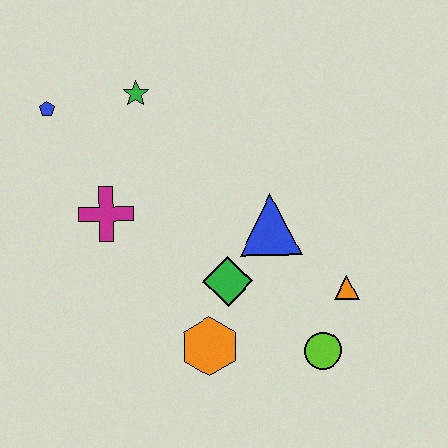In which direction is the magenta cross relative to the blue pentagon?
The magenta cross is below the blue pentagon.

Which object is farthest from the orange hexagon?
The blue pentagon is farthest from the orange hexagon.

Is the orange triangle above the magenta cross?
No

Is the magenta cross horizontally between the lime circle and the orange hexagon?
No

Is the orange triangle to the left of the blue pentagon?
No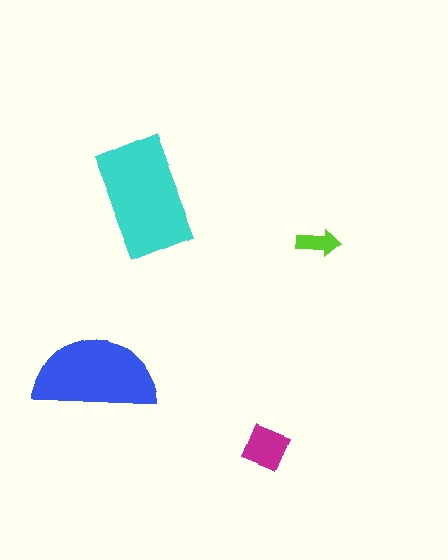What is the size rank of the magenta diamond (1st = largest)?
3rd.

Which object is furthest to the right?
The lime arrow is rightmost.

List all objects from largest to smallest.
The cyan rectangle, the blue semicircle, the magenta diamond, the lime arrow.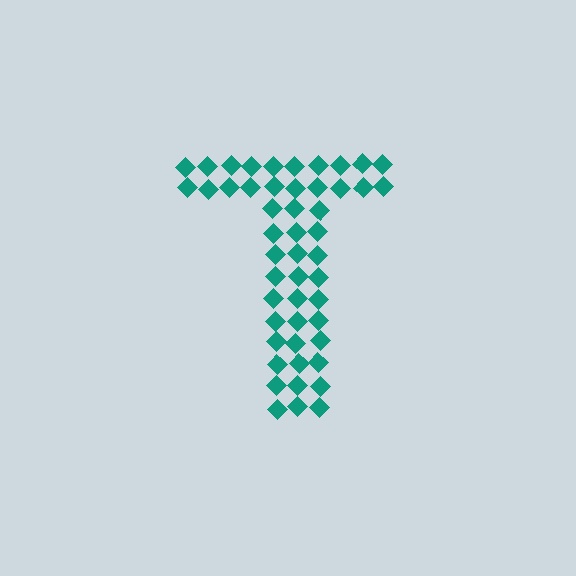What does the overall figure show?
The overall figure shows the letter T.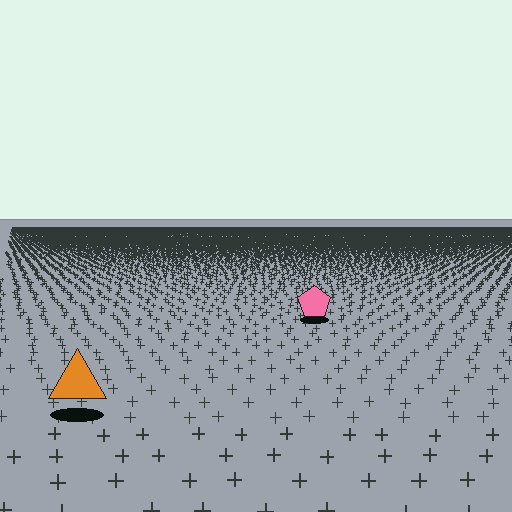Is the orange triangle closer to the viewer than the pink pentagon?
Yes. The orange triangle is closer — you can tell from the texture gradient: the ground texture is coarser near it.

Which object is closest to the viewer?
The orange triangle is closest. The texture marks near it are larger and more spread out.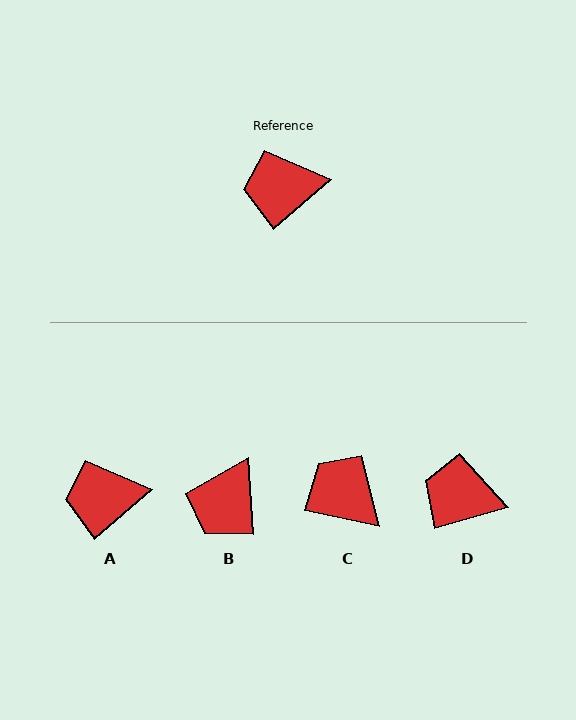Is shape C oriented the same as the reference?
No, it is off by about 52 degrees.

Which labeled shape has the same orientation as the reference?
A.